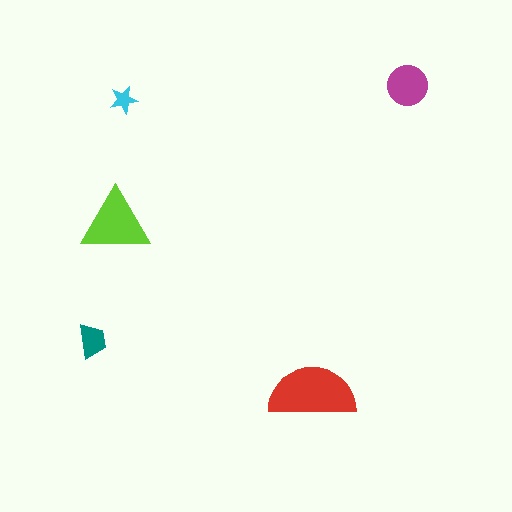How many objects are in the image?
There are 5 objects in the image.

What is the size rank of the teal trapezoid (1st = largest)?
4th.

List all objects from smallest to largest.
The cyan star, the teal trapezoid, the magenta circle, the lime triangle, the red semicircle.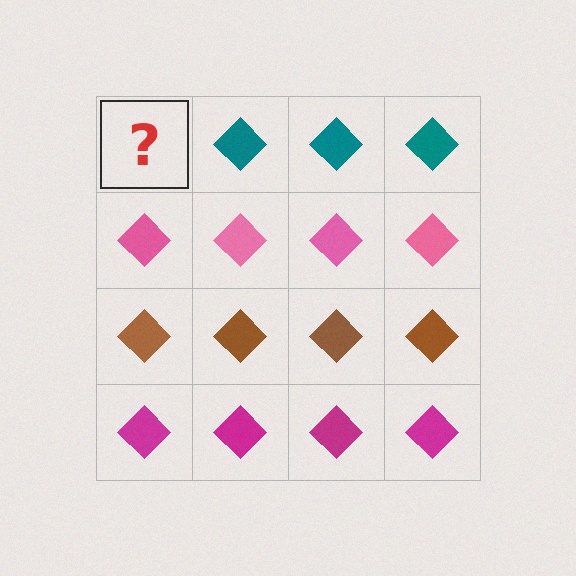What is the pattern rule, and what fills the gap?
The rule is that each row has a consistent color. The gap should be filled with a teal diamond.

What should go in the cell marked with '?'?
The missing cell should contain a teal diamond.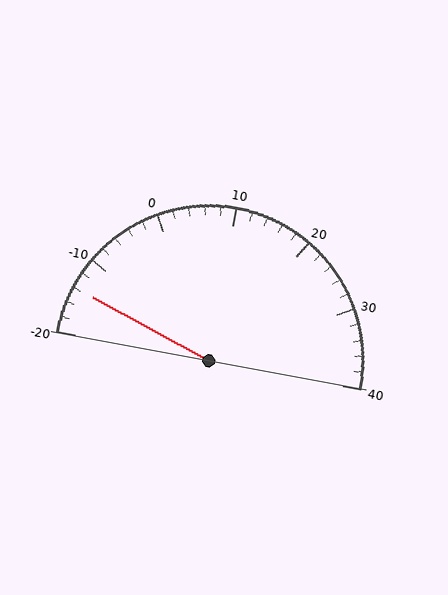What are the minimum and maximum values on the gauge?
The gauge ranges from -20 to 40.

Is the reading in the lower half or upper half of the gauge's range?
The reading is in the lower half of the range (-20 to 40).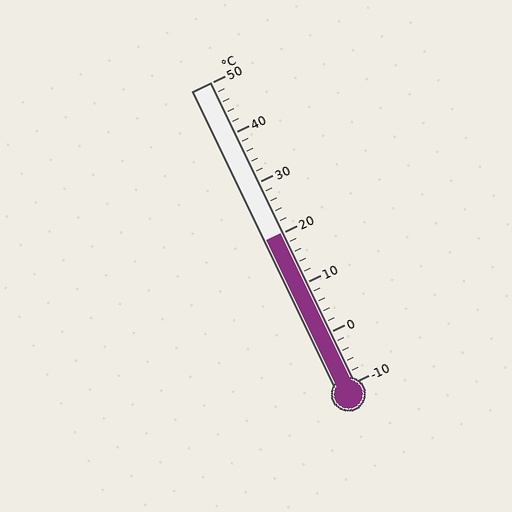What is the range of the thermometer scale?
The thermometer scale ranges from -10°C to 50°C.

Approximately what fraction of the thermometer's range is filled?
The thermometer is filled to approximately 50% of its range.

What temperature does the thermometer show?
The thermometer shows approximately 20°C.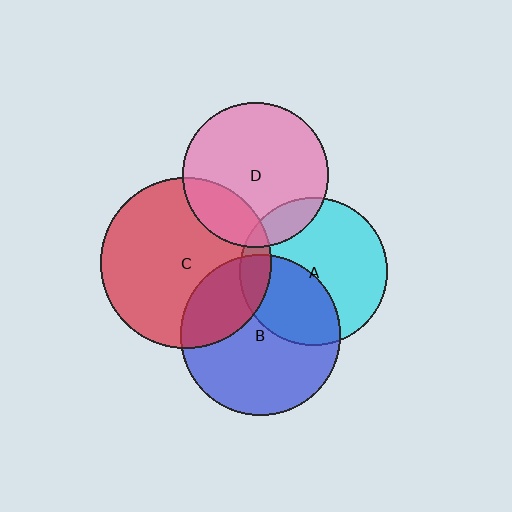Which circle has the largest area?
Circle C (red).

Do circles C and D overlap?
Yes.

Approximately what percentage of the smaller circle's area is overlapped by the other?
Approximately 20%.